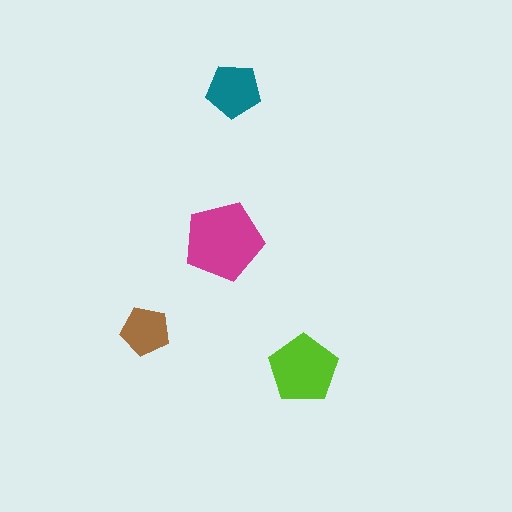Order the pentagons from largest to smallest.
the magenta one, the lime one, the teal one, the brown one.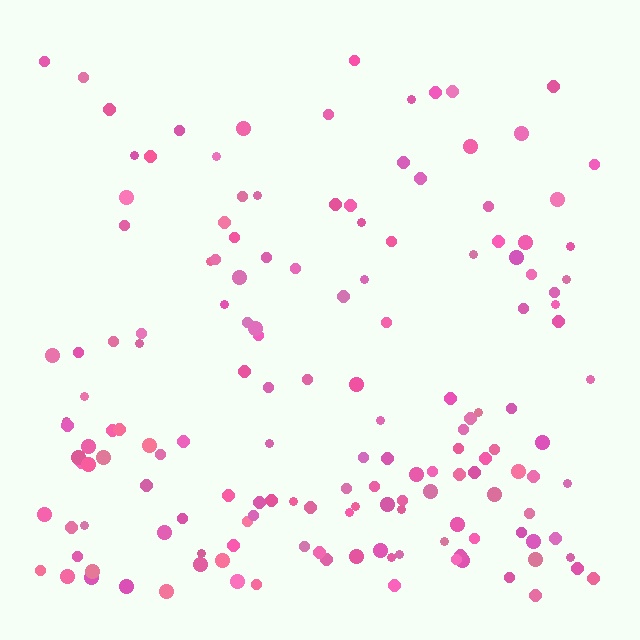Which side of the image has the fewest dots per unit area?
The top.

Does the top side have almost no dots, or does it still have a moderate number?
Still a moderate number, just noticeably fewer than the bottom.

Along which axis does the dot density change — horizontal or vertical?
Vertical.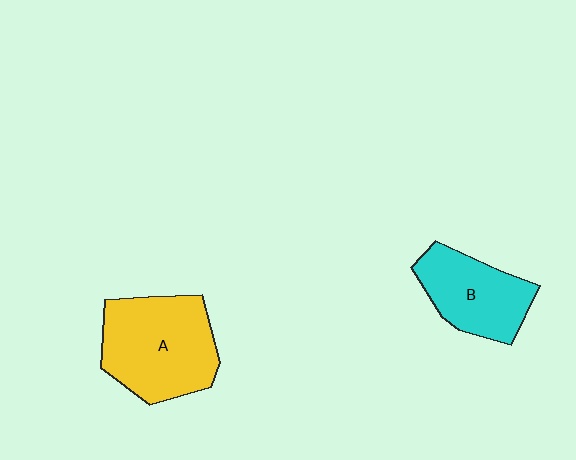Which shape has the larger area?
Shape A (yellow).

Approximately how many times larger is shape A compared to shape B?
Approximately 1.4 times.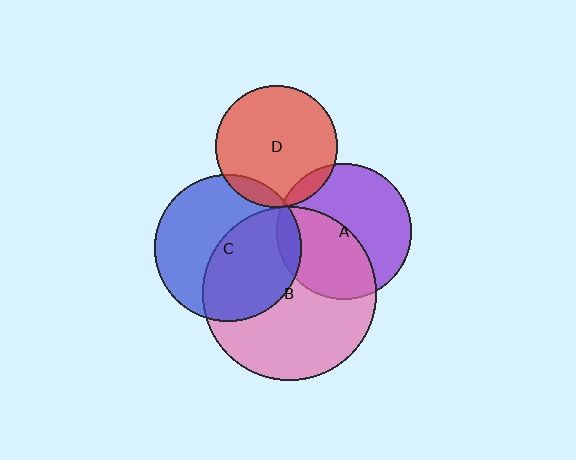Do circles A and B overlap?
Yes.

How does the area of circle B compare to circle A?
Approximately 1.7 times.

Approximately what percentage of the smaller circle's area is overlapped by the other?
Approximately 45%.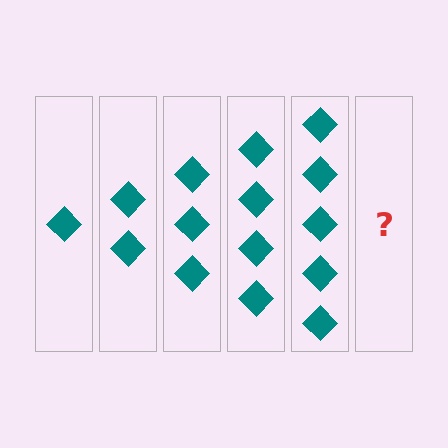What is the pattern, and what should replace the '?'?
The pattern is that each step adds one more diamond. The '?' should be 6 diamonds.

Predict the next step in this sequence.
The next step is 6 diamonds.